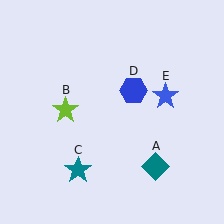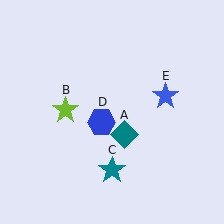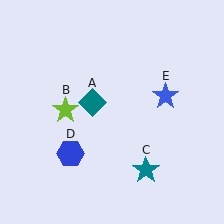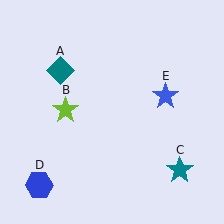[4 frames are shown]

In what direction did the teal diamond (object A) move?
The teal diamond (object A) moved up and to the left.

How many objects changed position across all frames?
3 objects changed position: teal diamond (object A), teal star (object C), blue hexagon (object D).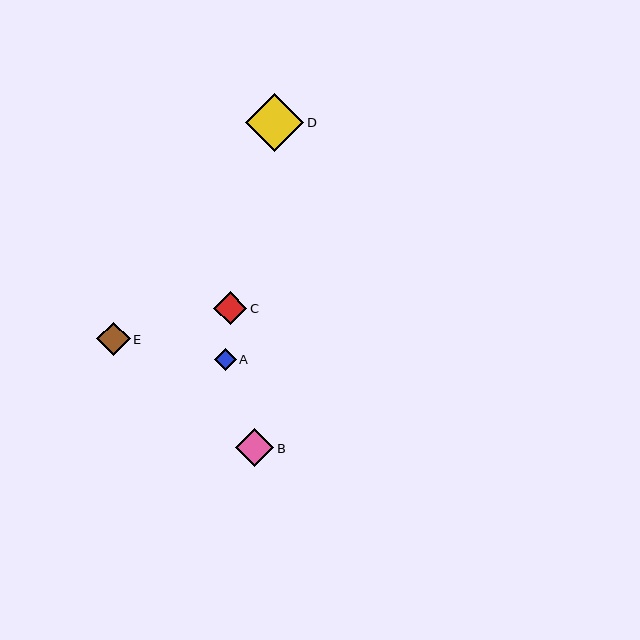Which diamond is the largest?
Diamond D is the largest with a size of approximately 58 pixels.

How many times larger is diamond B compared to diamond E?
Diamond B is approximately 1.1 times the size of diamond E.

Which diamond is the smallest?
Diamond A is the smallest with a size of approximately 21 pixels.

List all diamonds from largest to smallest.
From largest to smallest: D, B, E, C, A.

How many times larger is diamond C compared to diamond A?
Diamond C is approximately 1.6 times the size of diamond A.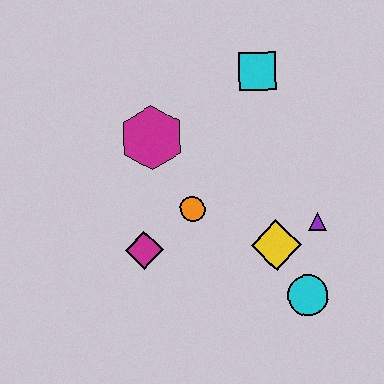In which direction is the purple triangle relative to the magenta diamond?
The purple triangle is to the right of the magenta diamond.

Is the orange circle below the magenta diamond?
No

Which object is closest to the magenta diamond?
The orange circle is closest to the magenta diamond.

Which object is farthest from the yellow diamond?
The cyan square is farthest from the yellow diamond.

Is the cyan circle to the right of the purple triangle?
No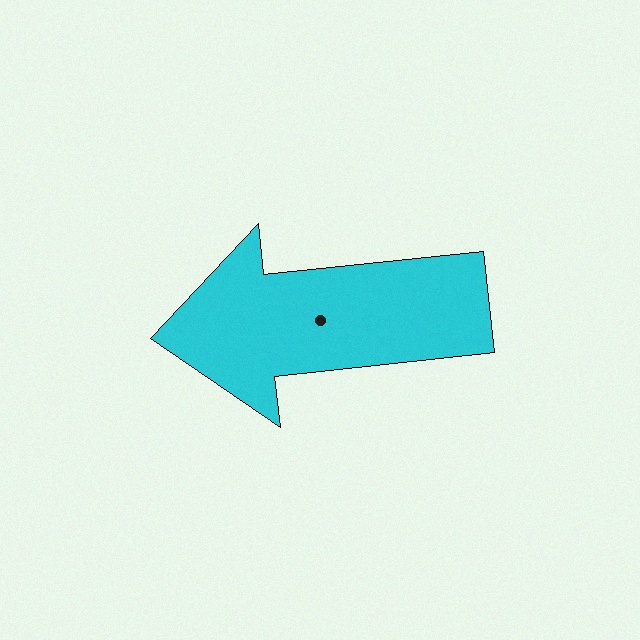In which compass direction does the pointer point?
West.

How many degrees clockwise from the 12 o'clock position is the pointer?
Approximately 264 degrees.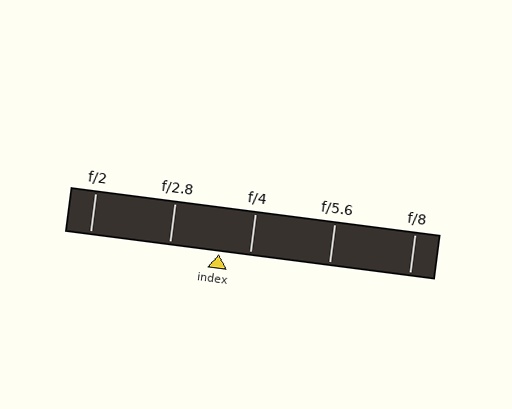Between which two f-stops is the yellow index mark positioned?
The index mark is between f/2.8 and f/4.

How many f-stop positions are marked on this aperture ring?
There are 5 f-stop positions marked.